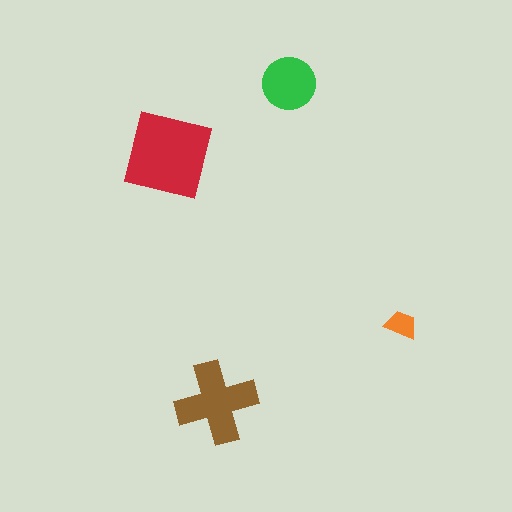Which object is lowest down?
The brown cross is bottommost.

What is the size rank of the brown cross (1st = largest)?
2nd.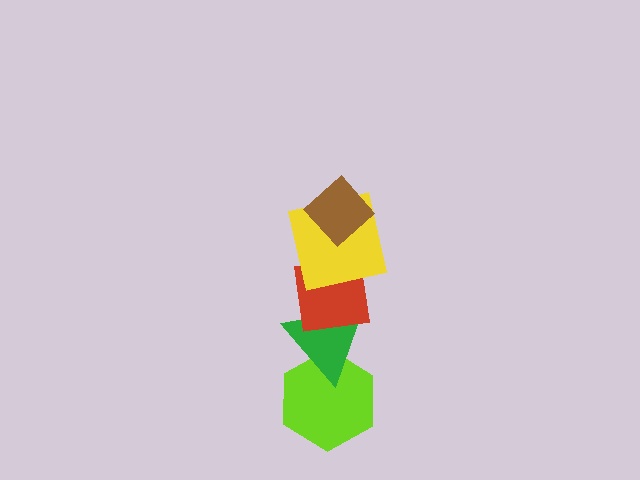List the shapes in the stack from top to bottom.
From top to bottom: the brown diamond, the yellow square, the red square, the green triangle, the lime hexagon.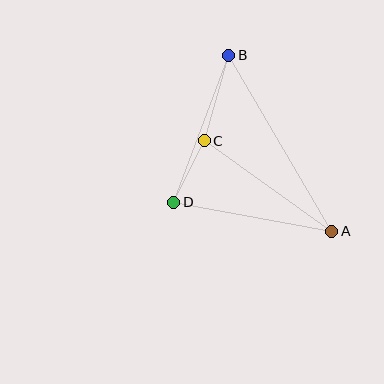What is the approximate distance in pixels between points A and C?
The distance between A and C is approximately 157 pixels.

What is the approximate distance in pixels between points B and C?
The distance between B and C is approximately 89 pixels.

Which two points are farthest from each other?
Points A and B are farthest from each other.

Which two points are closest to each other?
Points C and D are closest to each other.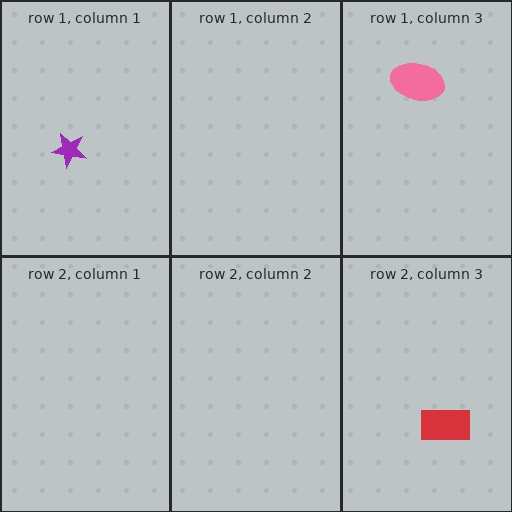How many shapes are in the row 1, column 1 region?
1.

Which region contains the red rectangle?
The row 2, column 3 region.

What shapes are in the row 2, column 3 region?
The red rectangle.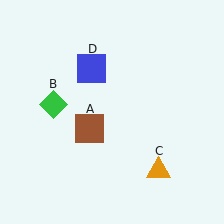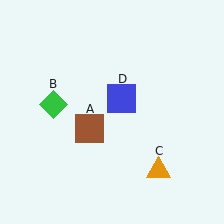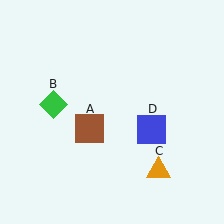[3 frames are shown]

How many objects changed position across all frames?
1 object changed position: blue square (object D).